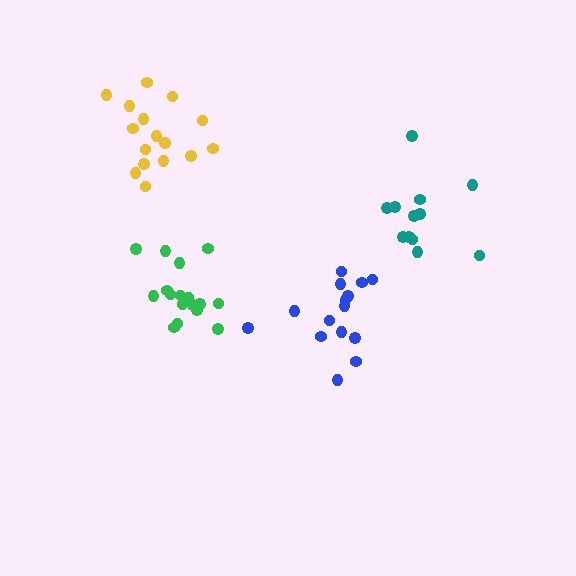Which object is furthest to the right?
The teal cluster is rightmost.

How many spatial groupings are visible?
There are 4 spatial groupings.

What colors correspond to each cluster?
The clusters are colored: yellow, blue, green, teal.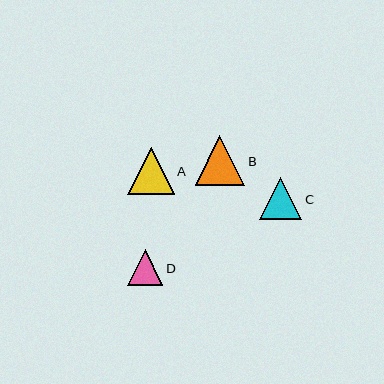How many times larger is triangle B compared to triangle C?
Triangle B is approximately 1.2 times the size of triangle C.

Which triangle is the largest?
Triangle B is the largest with a size of approximately 49 pixels.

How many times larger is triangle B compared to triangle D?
Triangle B is approximately 1.4 times the size of triangle D.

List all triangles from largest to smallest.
From largest to smallest: B, A, C, D.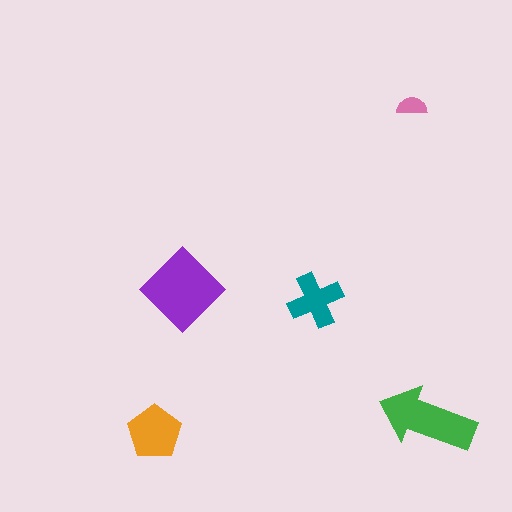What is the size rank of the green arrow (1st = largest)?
2nd.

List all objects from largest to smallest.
The purple diamond, the green arrow, the orange pentagon, the teal cross, the pink semicircle.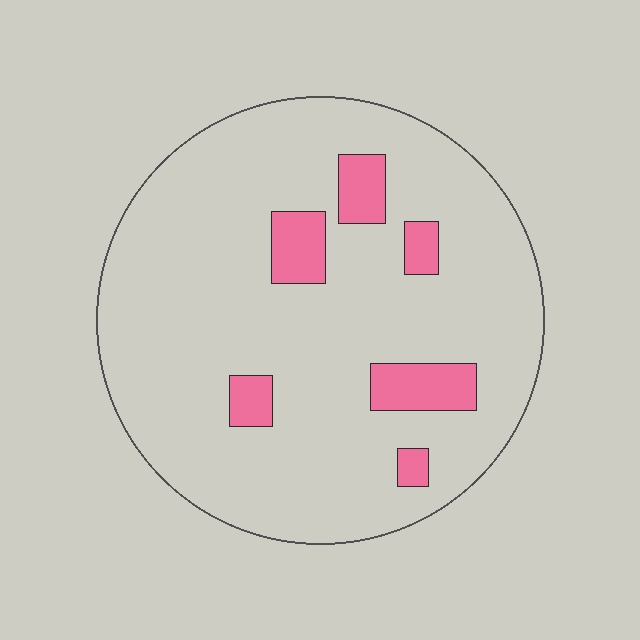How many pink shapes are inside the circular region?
6.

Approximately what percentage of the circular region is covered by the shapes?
Approximately 10%.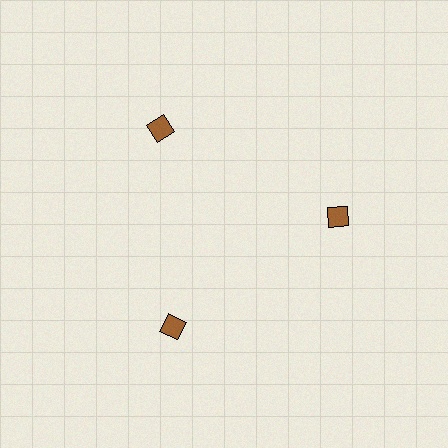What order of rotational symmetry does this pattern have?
This pattern has 3-fold rotational symmetry.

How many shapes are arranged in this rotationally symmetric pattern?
There are 3 shapes, arranged in 3 groups of 1.